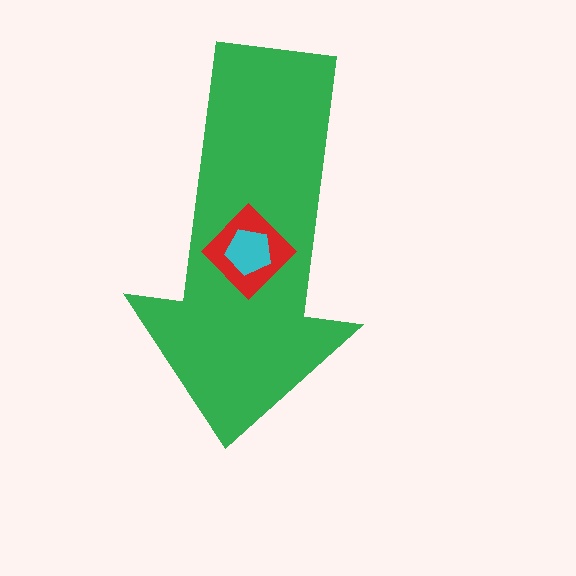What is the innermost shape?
The cyan pentagon.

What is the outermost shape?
The green arrow.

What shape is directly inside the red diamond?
The cyan pentagon.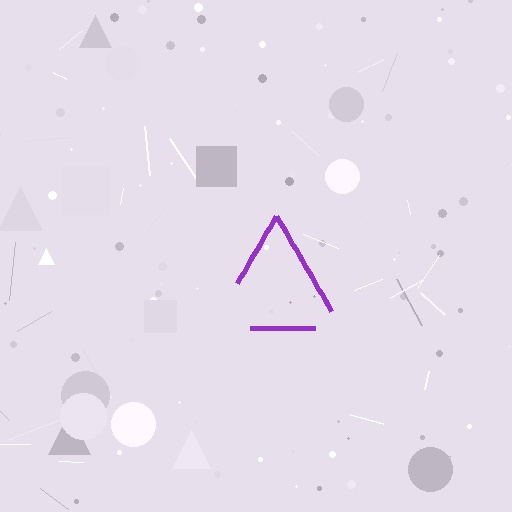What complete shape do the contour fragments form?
The contour fragments form a triangle.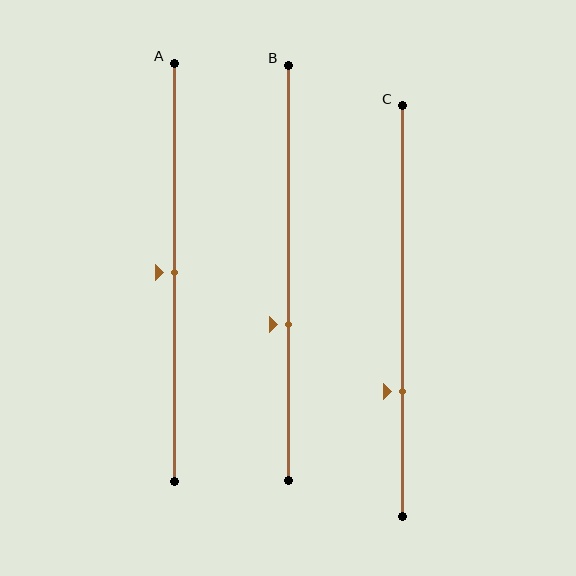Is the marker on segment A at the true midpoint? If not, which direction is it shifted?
Yes, the marker on segment A is at the true midpoint.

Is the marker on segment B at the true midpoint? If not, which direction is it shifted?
No, the marker on segment B is shifted downward by about 13% of the segment length.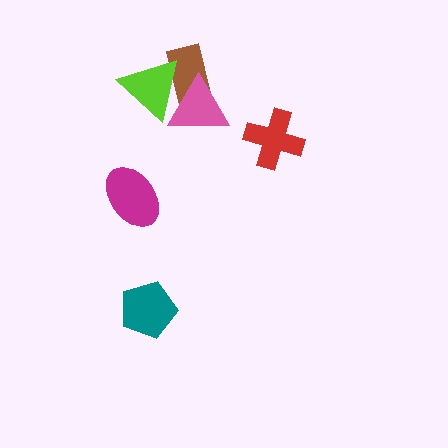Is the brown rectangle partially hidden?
Yes, it is partially covered by another shape.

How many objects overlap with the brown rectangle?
2 objects overlap with the brown rectangle.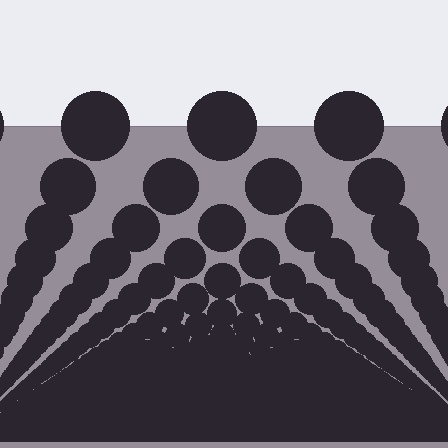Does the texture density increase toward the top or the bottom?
Density increases toward the bottom.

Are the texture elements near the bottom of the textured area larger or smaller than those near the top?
Smaller. The gradient is inverted — elements near the bottom are smaller and denser.